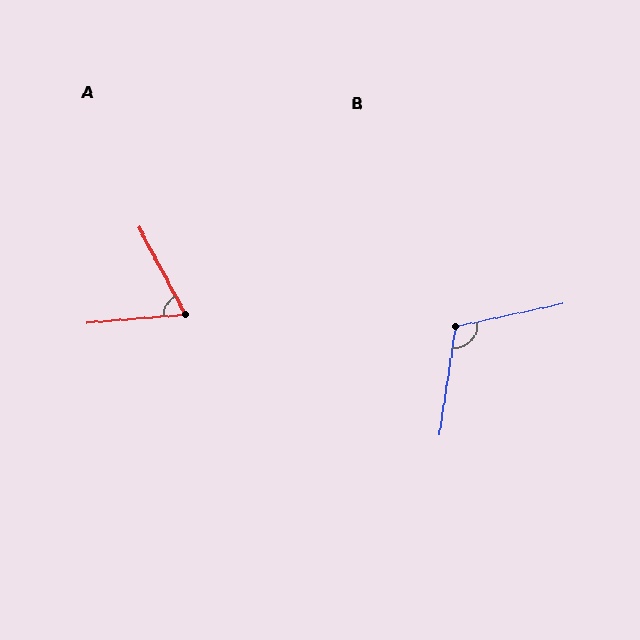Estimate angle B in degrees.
Approximately 111 degrees.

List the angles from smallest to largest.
A (67°), B (111°).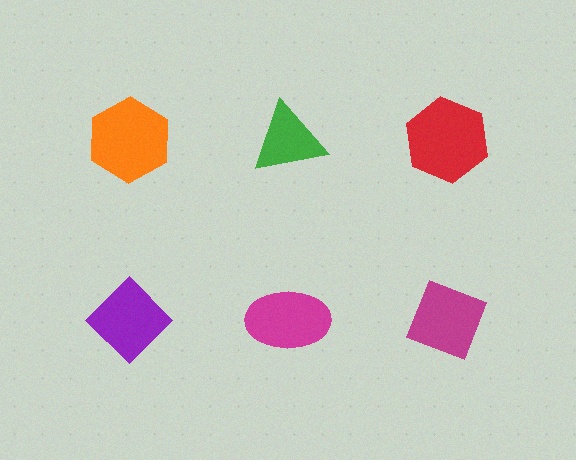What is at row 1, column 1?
An orange hexagon.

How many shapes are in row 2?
3 shapes.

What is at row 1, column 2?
A green triangle.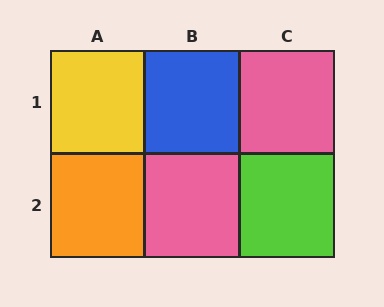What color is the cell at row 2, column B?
Pink.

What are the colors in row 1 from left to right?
Yellow, blue, pink.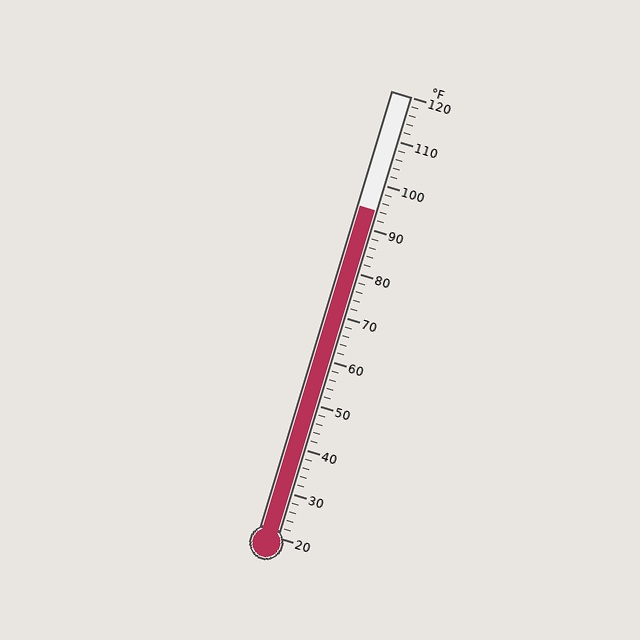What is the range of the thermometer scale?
The thermometer scale ranges from 20°F to 120°F.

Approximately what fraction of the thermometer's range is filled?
The thermometer is filled to approximately 75% of its range.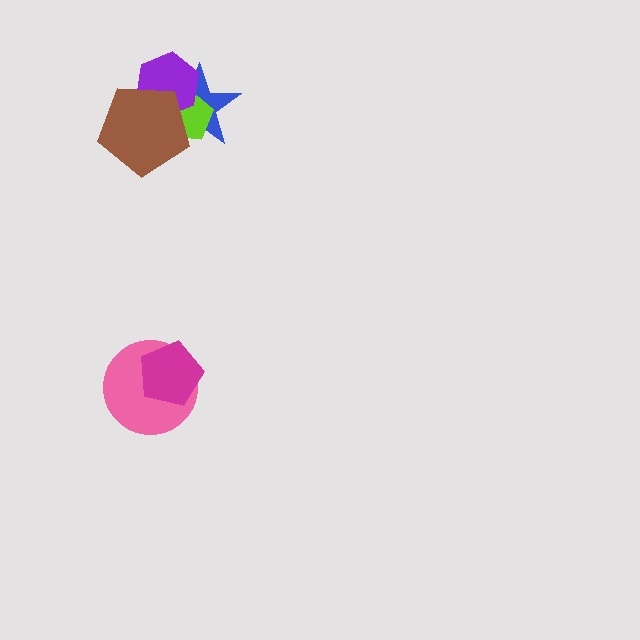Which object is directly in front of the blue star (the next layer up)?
The lime pentagon is directly in front of the blue star.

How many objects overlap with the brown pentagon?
3 objects overlap with the brown pentagon.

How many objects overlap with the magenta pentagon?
1 object overlaps with the magenta pentagon.